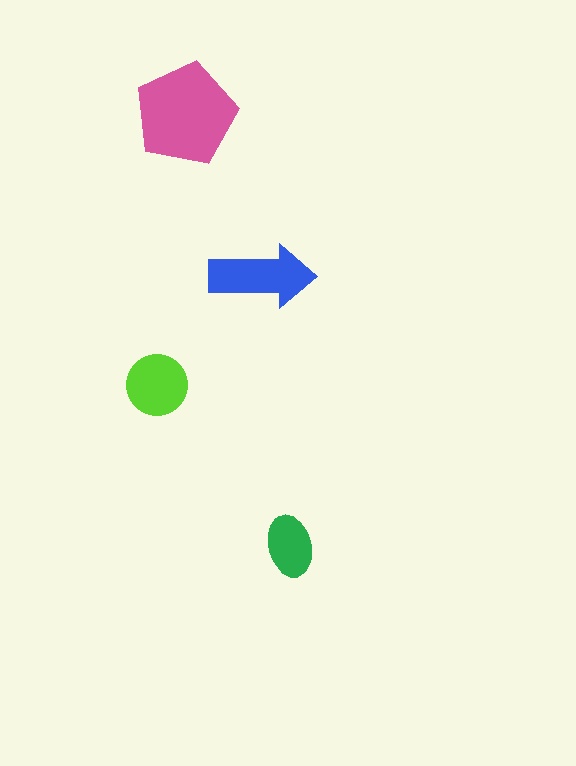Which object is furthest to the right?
The green ellipse is rightmost.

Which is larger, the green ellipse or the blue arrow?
The blue arrow.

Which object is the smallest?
The green ellipse.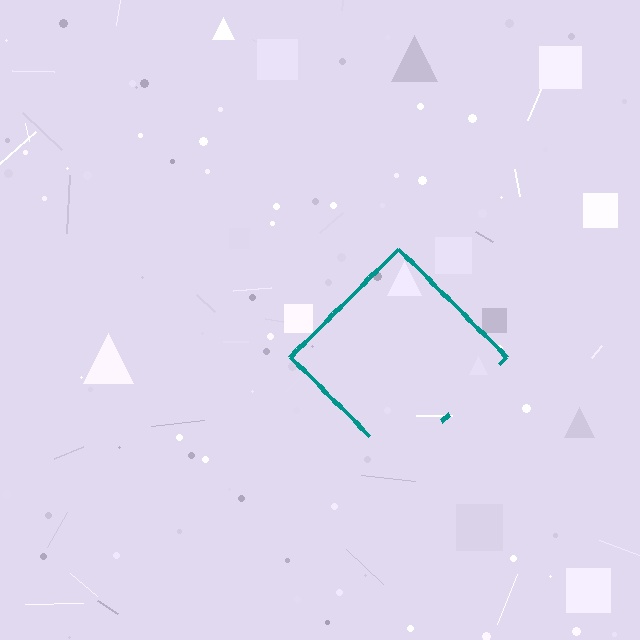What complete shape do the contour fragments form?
The contour fragments form a diamond.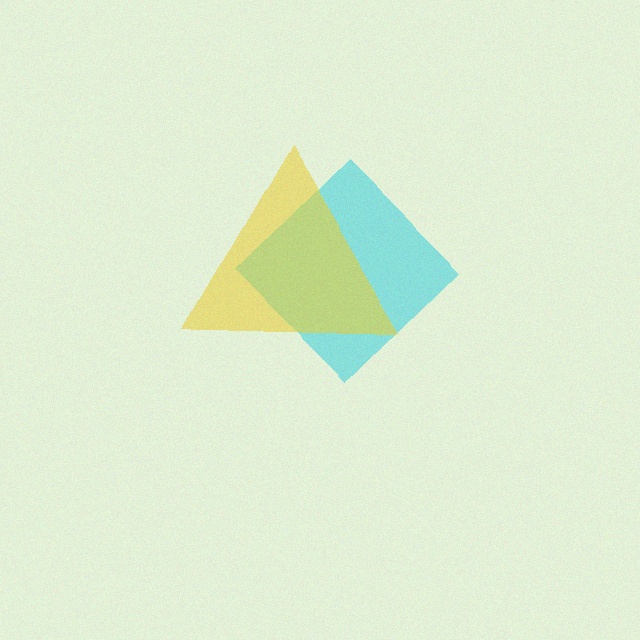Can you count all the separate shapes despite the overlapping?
Yes, there are 2 separate shapes.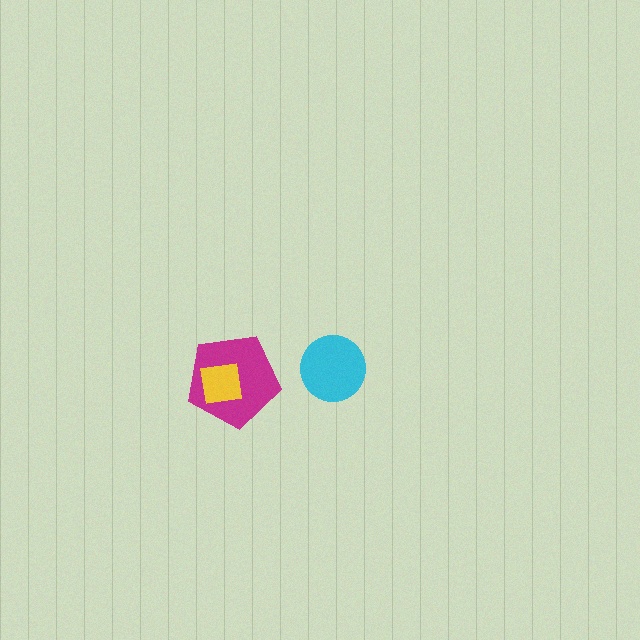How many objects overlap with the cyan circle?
0 objects overlap with the cyan circle.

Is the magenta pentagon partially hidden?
Yes, it is partially covered by another shape.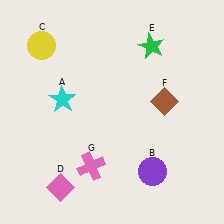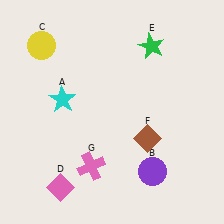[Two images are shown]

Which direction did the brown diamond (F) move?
The brown diamond (F) moved down.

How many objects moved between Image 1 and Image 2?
1 object moved between the two images.